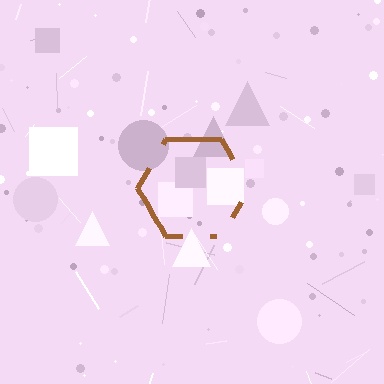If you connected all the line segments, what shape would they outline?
They would outline a hexagon.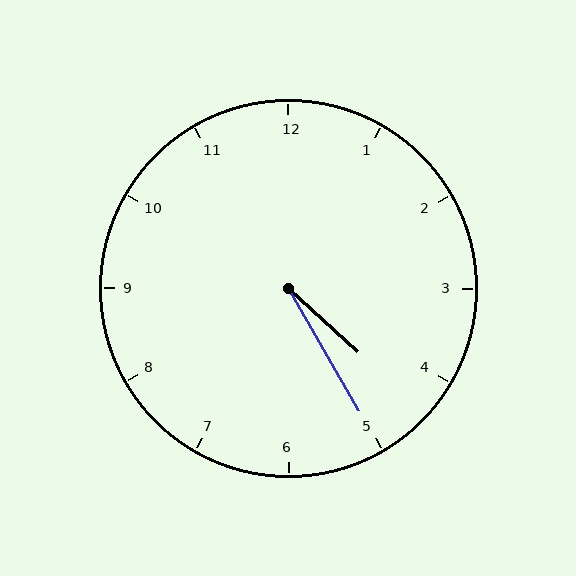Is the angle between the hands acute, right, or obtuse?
It is acute.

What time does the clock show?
4:25.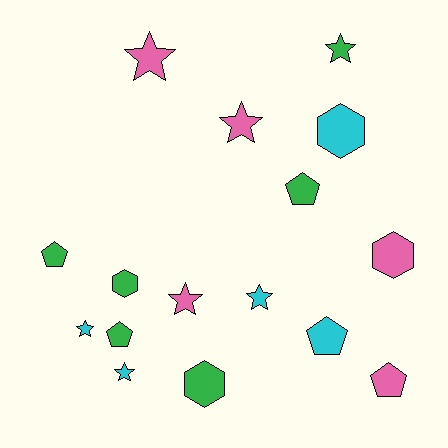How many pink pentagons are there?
There is 1 pink pentagon.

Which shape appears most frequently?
Star, with 7 objects.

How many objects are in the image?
There are 16 objects.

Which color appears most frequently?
Green, with 6 objects.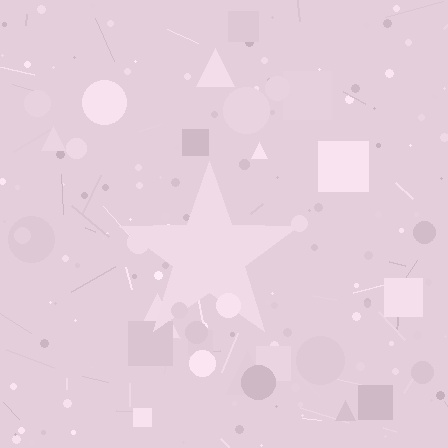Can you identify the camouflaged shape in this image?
The camouflaged shape is a star.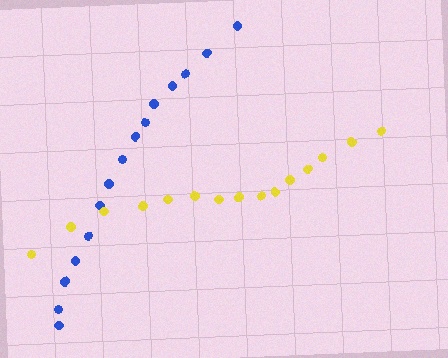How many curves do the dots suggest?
There are 2 distinct paths.